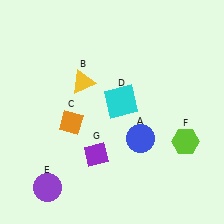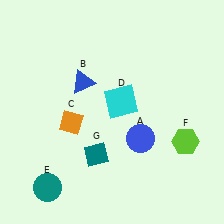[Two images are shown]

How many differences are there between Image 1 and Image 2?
There are 3 differences between the two images.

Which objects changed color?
B changed from yellow to blue. E changed from purple to teal. G changed from purple to teal.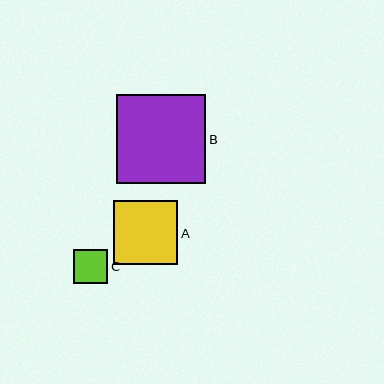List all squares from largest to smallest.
From largest to smallest: B, A, C.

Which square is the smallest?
Square C is the smallest with a size of approximately 34 pixels.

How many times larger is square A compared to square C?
Square A is approximately 1.9 times the size of square C.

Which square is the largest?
Square B is the largest with a size of approximately 89 pixels.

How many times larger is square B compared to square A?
Square B is approximately 1.4 times the size of square A.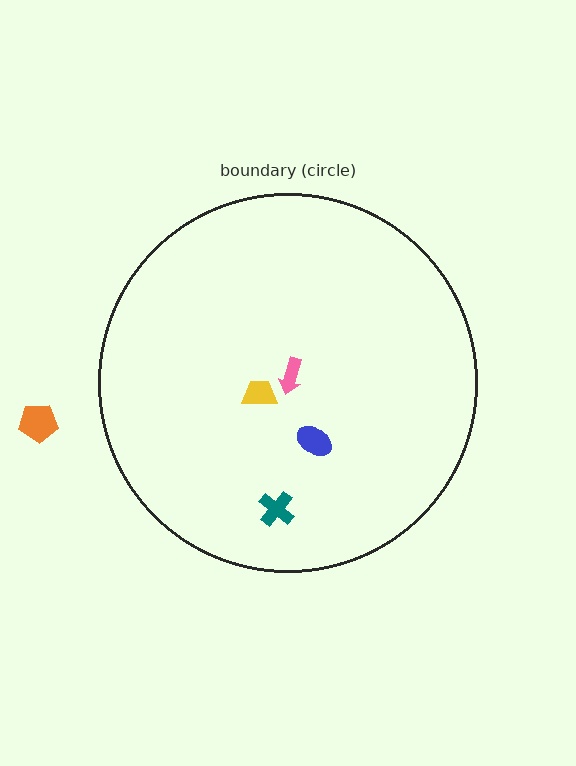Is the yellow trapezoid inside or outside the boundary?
Inside.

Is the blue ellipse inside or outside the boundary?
Inside.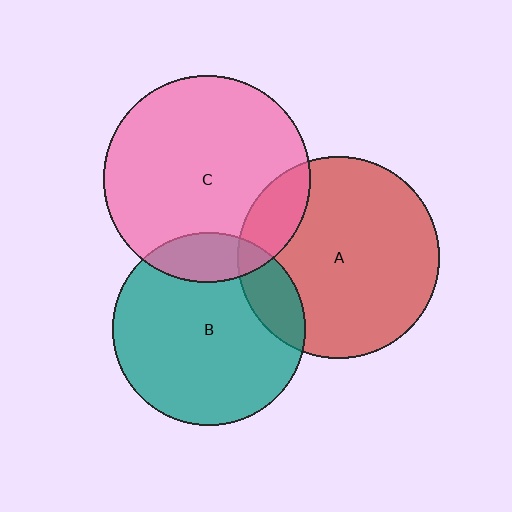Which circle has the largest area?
Circle C (pink).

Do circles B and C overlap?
Yes.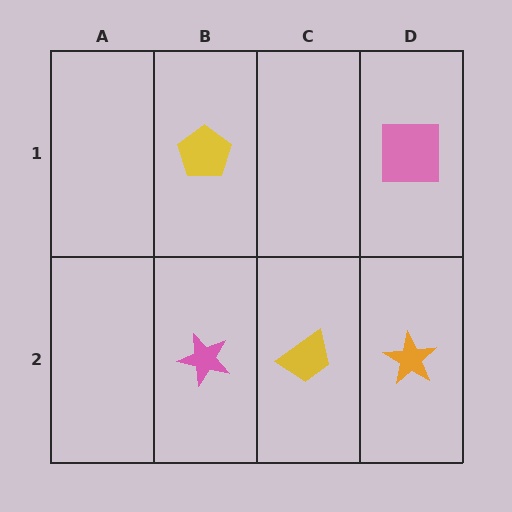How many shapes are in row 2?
3 shapes.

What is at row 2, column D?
An orange star.